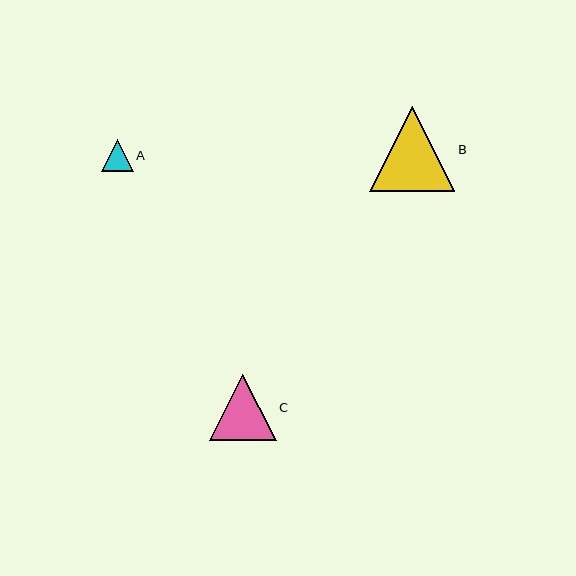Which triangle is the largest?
Triangle B is the largest with a size of approximately 86 pixels.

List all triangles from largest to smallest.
From largest to smallest: B, C, A.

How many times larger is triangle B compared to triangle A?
Triangle B is approximately 2.7 times the size of triangle A.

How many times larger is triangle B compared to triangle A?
Triangle B is approximately 2.7 times the size of triangle A.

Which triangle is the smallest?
Triangle A is the smallest with a size of approximately 32 pixels.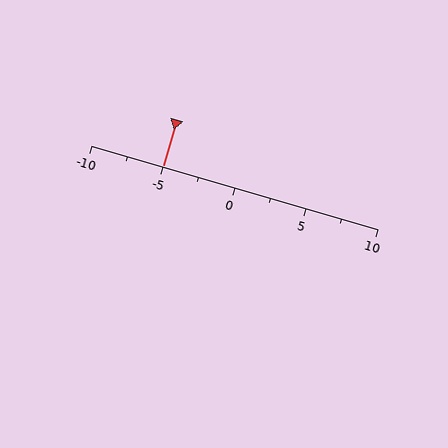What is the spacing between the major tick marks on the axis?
The major ticks are spaced 5 apart.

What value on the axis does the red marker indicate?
The marker indicates approximately -5.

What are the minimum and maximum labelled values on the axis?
The axis runs from -10 to 10.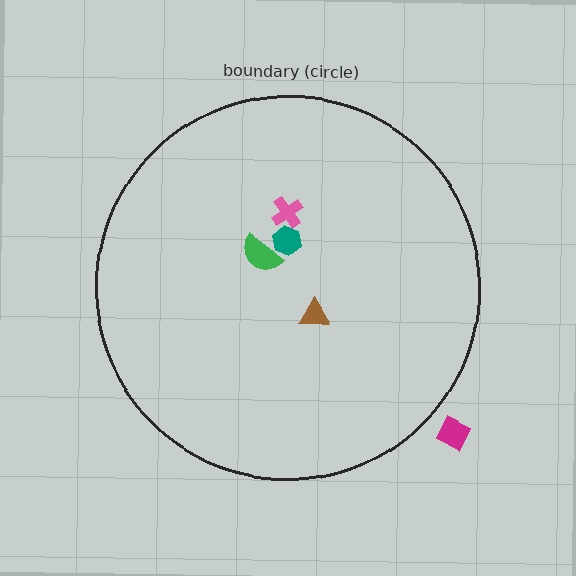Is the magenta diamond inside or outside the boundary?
Outside.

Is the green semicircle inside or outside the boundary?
Inside.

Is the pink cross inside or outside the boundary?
Inside.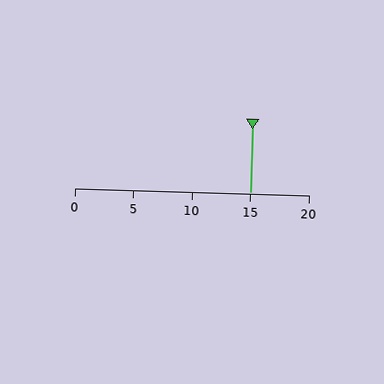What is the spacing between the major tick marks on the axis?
The major ticks are spaced 5 apart.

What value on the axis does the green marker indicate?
The marker indicates approximately 15.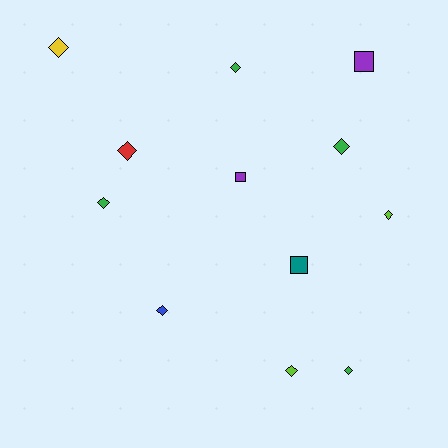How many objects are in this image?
There are 12 objects.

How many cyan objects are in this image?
There are no cyan objects.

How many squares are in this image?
There are 3 squares.